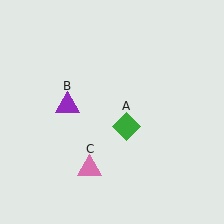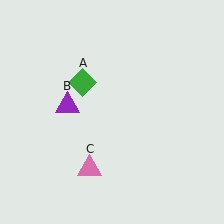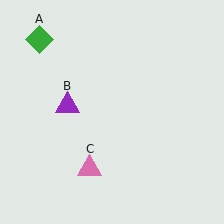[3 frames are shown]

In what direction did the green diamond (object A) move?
The green diamond (object A) moved up and to the left.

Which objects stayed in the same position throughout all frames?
Purple triangle (object B) and pink triangle (object C) remained stationary.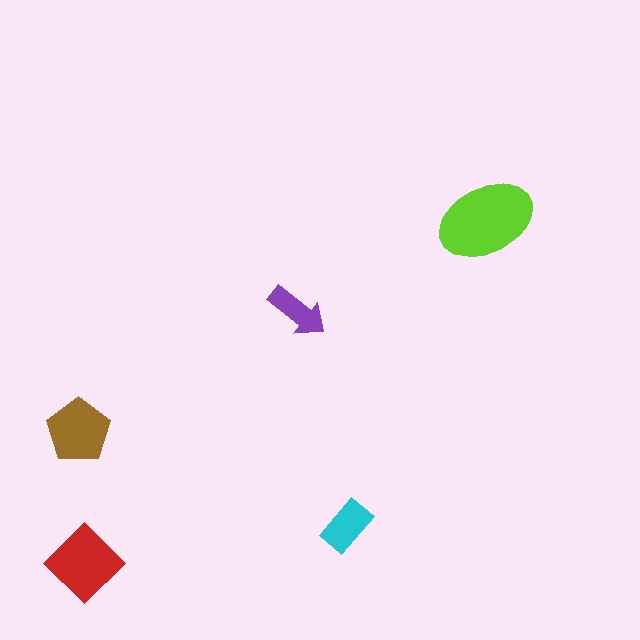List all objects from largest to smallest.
The lime ellipse, the red diamond, the brown pentagon, the cyan rectangle, the purple arrow.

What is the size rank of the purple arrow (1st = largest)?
5th.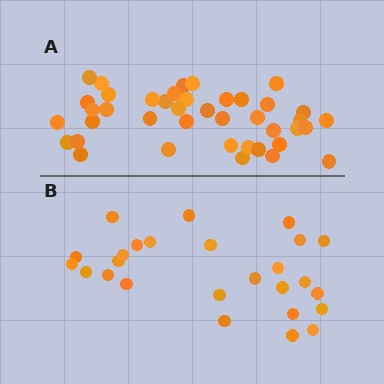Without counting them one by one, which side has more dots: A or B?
Region A (the top region) has more dots.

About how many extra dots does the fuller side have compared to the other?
Region A has approximately 15 more dots than region B.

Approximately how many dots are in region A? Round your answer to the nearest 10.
About 40 dots. (The exact count is 41, which rounds to 40.)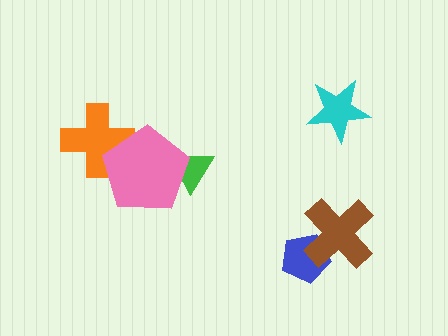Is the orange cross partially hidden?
Yes, it is partially covered by another shape.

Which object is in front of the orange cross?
The pink pentagon is in front of the orange cross.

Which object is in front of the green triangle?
The pink pentagon is in front of the green triangle.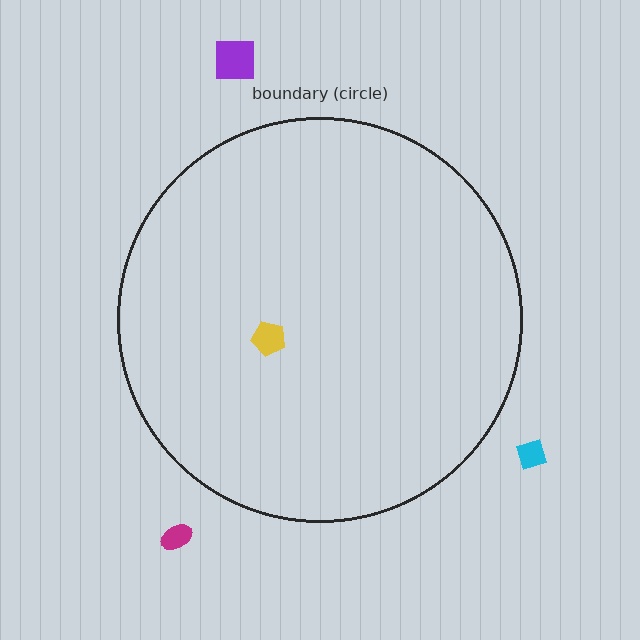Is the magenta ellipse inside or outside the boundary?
Outside.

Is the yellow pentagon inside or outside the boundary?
Inside.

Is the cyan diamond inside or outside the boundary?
Outside.